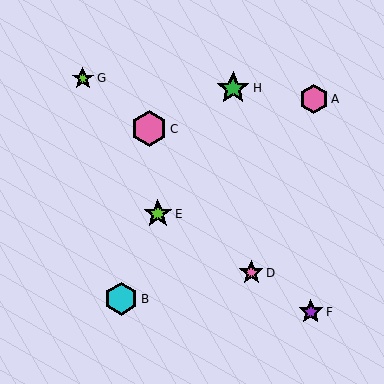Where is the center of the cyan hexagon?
The center of the cyan hexagon is at (121, 299).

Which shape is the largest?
The pink hexagon (labeled C) is the largest.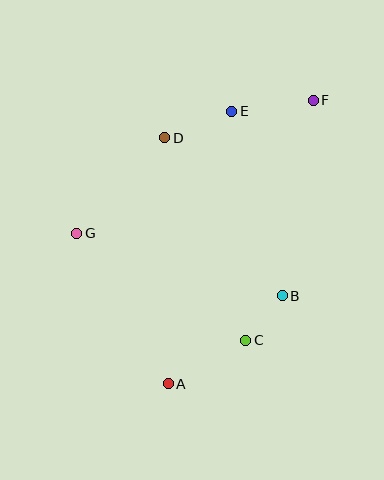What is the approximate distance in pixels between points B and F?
The distance between B and F is approximately 198 pixels.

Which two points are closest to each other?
Points B and C are closest to each other.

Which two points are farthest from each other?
Points A and F are farthest from each other.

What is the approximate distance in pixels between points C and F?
The distance between C and F is approximately 249 pixels.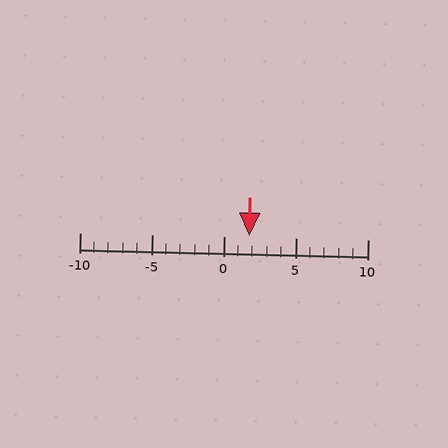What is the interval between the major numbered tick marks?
The major tick marks are spaced 5 units apart.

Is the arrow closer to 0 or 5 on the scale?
The arrow is closer to 0.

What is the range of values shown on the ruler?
The ruler shows values from -10 to 10.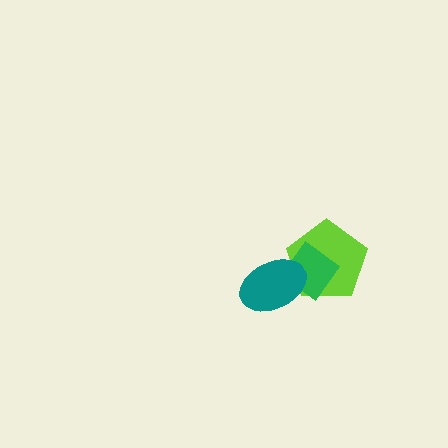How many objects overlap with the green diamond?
2 objects overlap with the green diamond.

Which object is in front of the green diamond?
The teal ellipse is in front of the green diamond.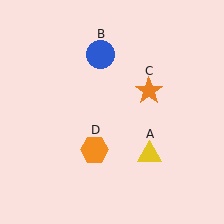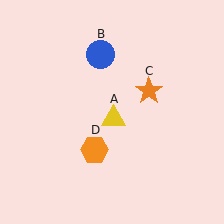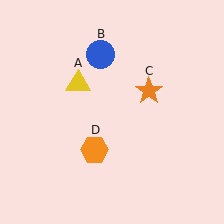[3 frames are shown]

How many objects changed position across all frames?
1 object changed position: yellow triangle (object A).